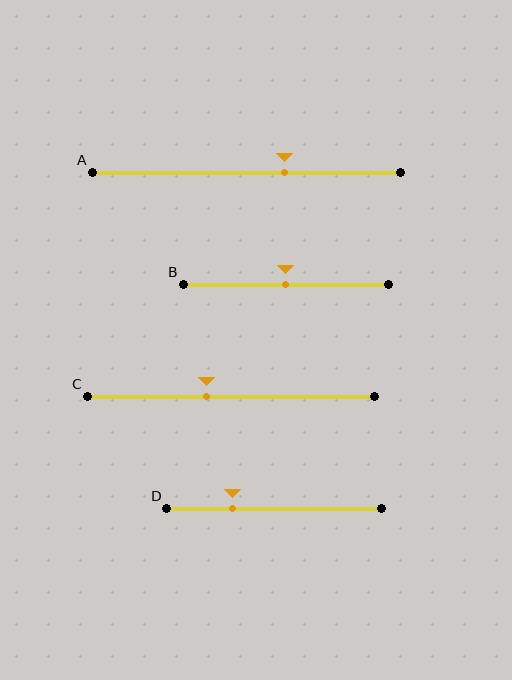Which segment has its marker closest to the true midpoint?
Segment B has its marker closest to the true midpoint.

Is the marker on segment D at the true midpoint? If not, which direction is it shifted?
No, the marker on segment D is shifted to the left by about 19% of the segment length.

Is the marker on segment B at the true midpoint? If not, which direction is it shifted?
Yes, the marker on segment B is at the true midpoint.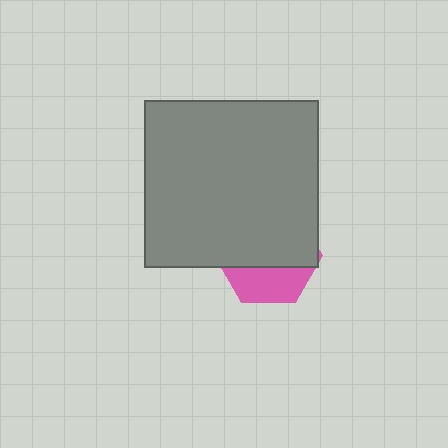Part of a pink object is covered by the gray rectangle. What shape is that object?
It is a hexagon.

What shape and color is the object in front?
The object in front is a gray rectangle.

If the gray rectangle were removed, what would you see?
You would see the complete pink hexagon.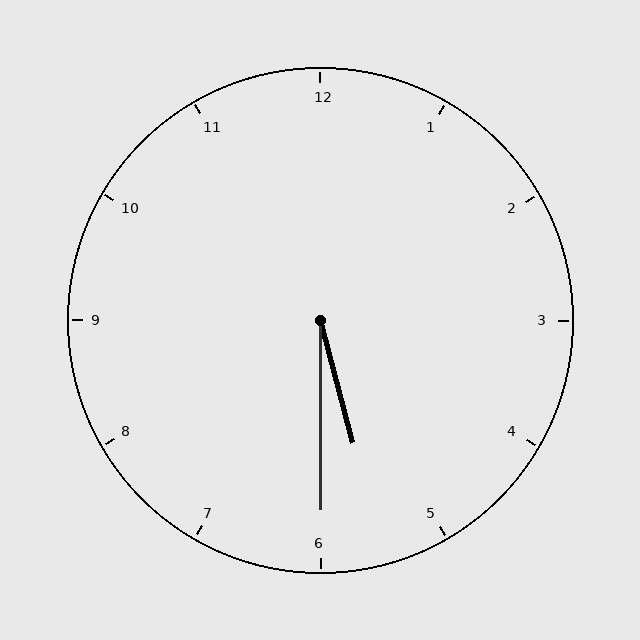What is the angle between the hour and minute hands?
Approximately 15 degrees.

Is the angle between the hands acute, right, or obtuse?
It is acute.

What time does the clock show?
5:30.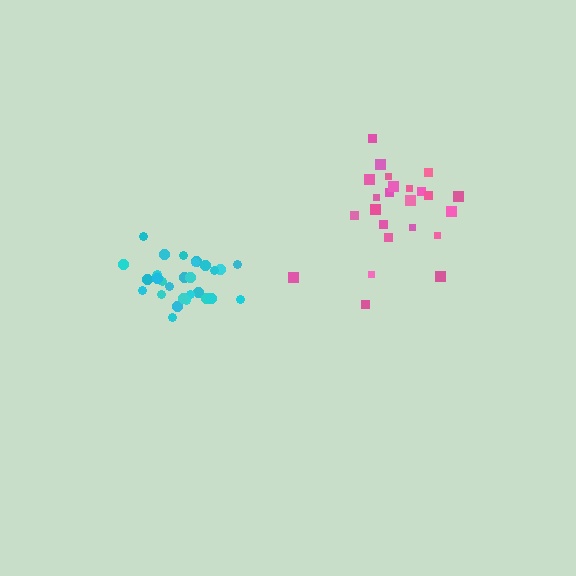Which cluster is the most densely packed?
Cyan.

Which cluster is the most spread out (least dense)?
Pink.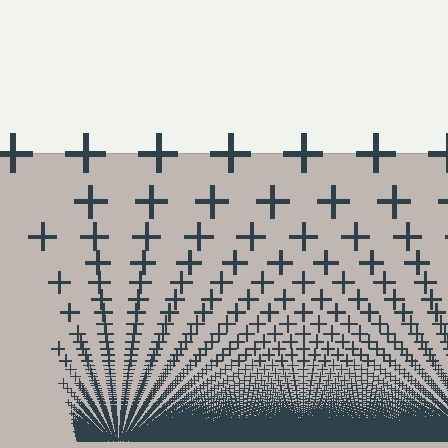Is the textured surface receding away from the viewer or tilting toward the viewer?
The surface appears to tilt toward the viewer. Texture elements get larger and sparser toward the top.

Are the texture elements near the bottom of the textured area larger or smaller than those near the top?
Smaller. The gradient is inverted — elements near the bottom are smaller and denser.